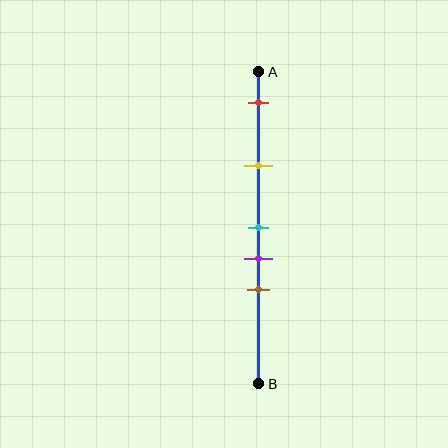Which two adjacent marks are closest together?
The cyan and purple marks are the closest adjacent pair.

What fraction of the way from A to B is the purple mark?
The purple mark is approximately 60% (0.6) of the way from A to B.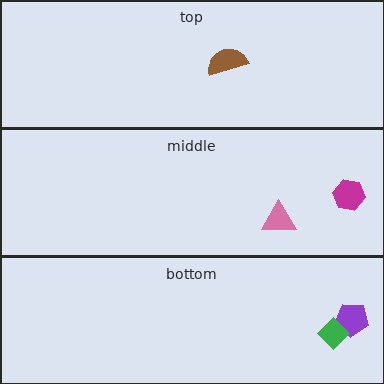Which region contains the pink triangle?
The middle region.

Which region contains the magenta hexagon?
The middle region.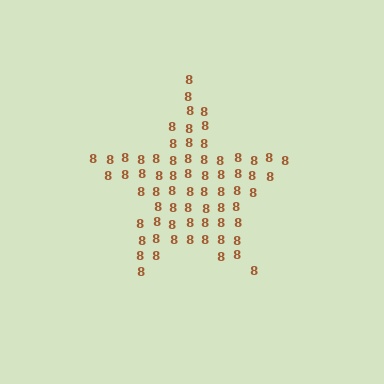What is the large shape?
The large shape is a star.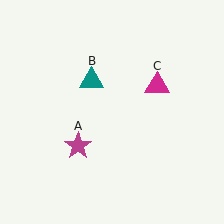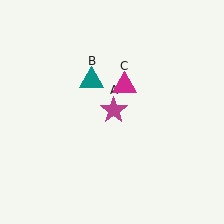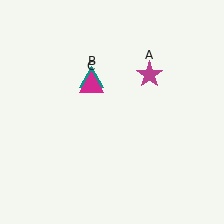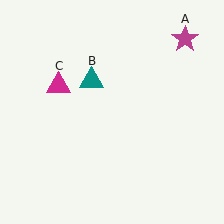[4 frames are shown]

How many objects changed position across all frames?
2 objects changed position: magenta star (object A), magenta triangle (object C).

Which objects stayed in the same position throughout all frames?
Teal triangle (object B) remained stationary.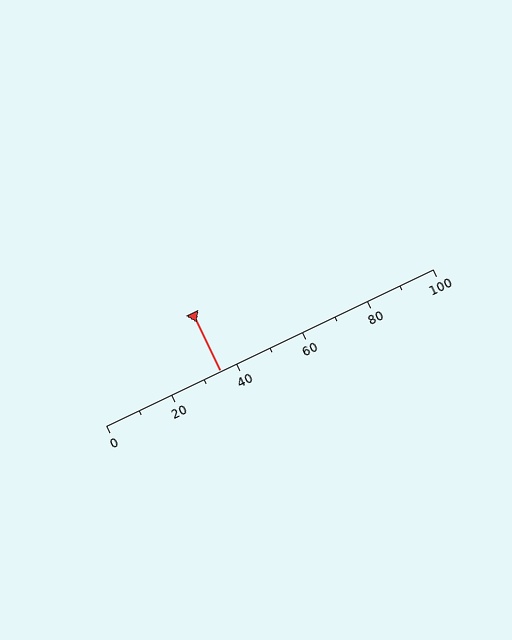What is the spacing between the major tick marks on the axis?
The major ticks are spaced 20 apart.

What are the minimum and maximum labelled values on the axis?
The axis runs from 0 to 100.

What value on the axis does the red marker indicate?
The marker indicates approximately 35.